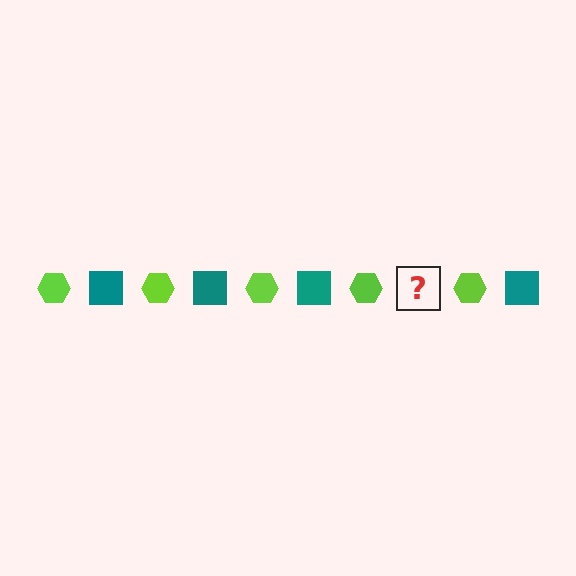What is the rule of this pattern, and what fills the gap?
The rule is that the pattern alternates between lime hexagon and teal square. The gap should be filled with a teal square.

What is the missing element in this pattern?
The missing element is a teal square.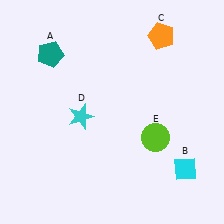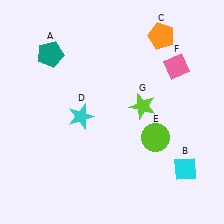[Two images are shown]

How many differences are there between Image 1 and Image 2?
There are 2 differences between the two images.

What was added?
A pink diamond (F), a lime star (G) were added in Image 2.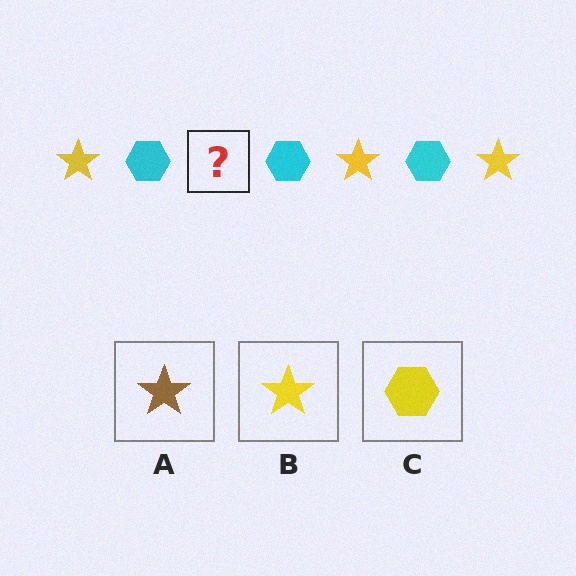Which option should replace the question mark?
Option B.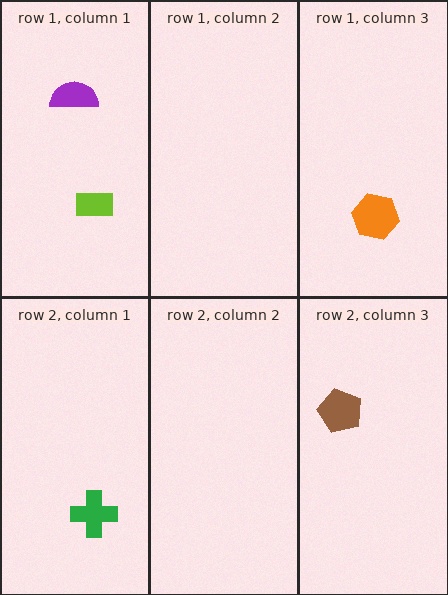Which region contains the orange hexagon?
The row 1, column 3 region.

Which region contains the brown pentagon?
The row 2, column 3 region.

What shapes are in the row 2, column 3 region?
The brown pentagon.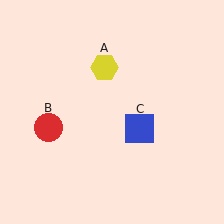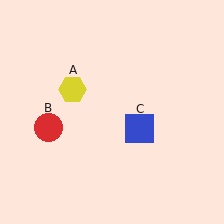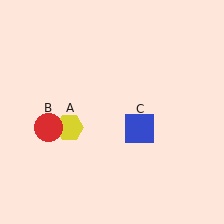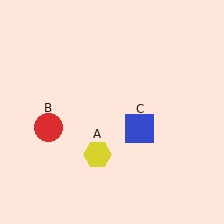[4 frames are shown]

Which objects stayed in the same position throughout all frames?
Red circle (object B) and blue square (object C) remained stationary.